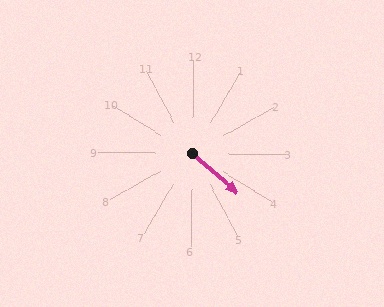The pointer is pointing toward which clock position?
Roughly 4 o'clock.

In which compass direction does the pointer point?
Southeast.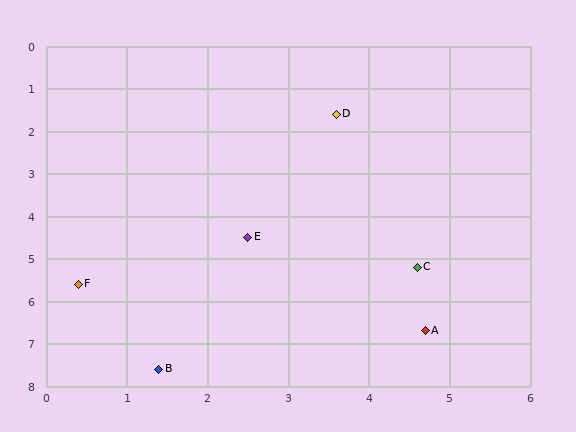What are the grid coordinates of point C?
Point C is at approximately (4.6, 5.2).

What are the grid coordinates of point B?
Point B is at approximately (1.4, 7.6).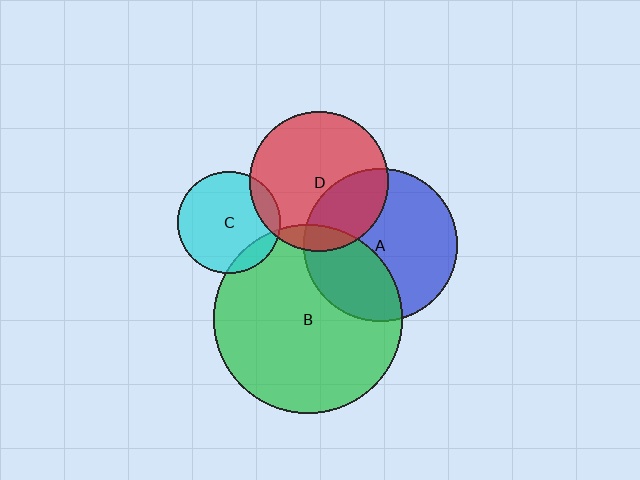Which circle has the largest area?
Circle B (green).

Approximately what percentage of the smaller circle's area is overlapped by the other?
Approximately 35%.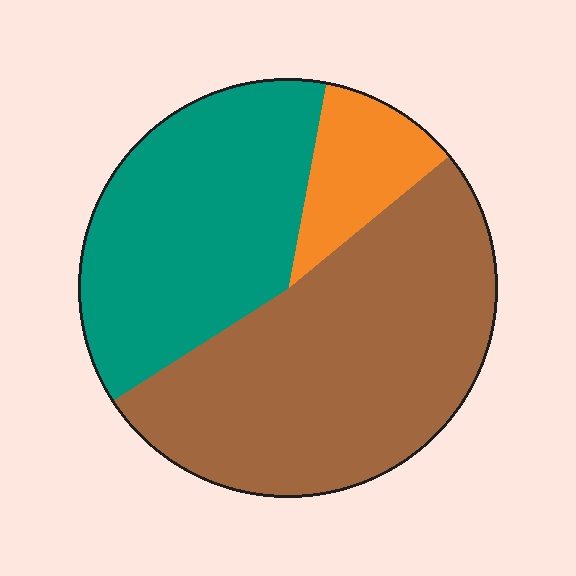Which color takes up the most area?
Brown, at roughly 50%.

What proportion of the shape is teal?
Teal takes up about three eighths (3/8) of the shape.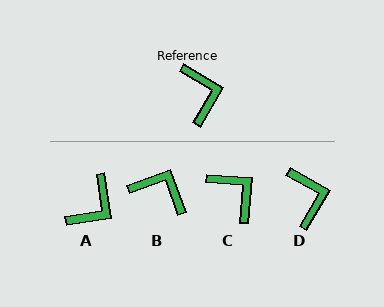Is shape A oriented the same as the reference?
No, it is off by about 51 degrees.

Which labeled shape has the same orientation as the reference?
D.